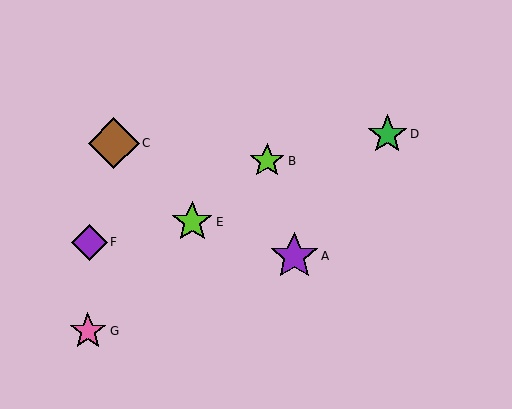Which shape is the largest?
The brown diamond (labeled C) is the largest.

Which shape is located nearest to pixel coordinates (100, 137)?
The brown diamond (labeled C) at (114, 143) is nearest to that location.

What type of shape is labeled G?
Shape G is a pink star.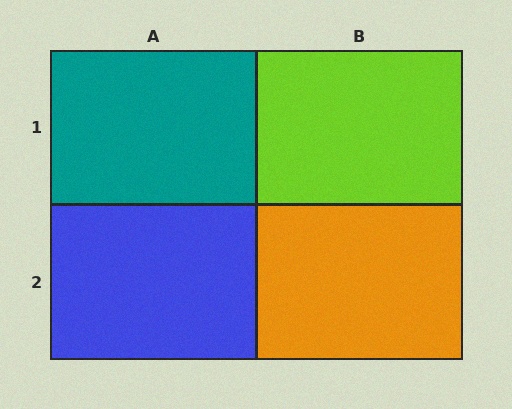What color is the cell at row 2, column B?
Orange.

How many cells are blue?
1 cell is blue.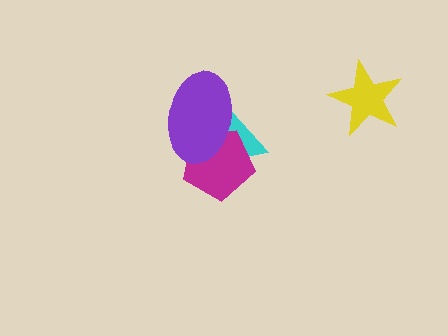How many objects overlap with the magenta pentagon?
2 objects overlap with the magenta pentagon.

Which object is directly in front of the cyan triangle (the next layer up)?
The magenta pentagon is directly in front of the cyan triangle.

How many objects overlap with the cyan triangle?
2 objects overlap with the cyan triangle.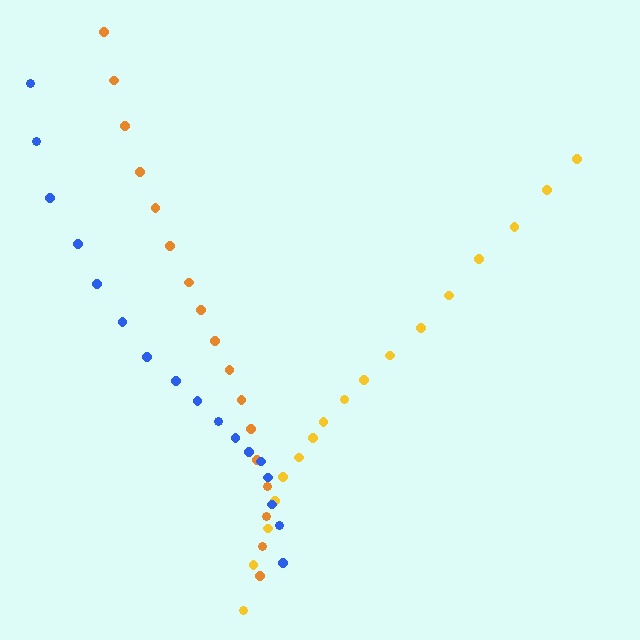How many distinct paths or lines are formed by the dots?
There are 3 distinct paths.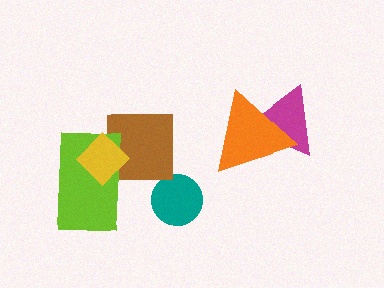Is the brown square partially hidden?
Yes, it is partially covered by another shape.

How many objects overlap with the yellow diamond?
2 objects overlap with the yellow diamond.